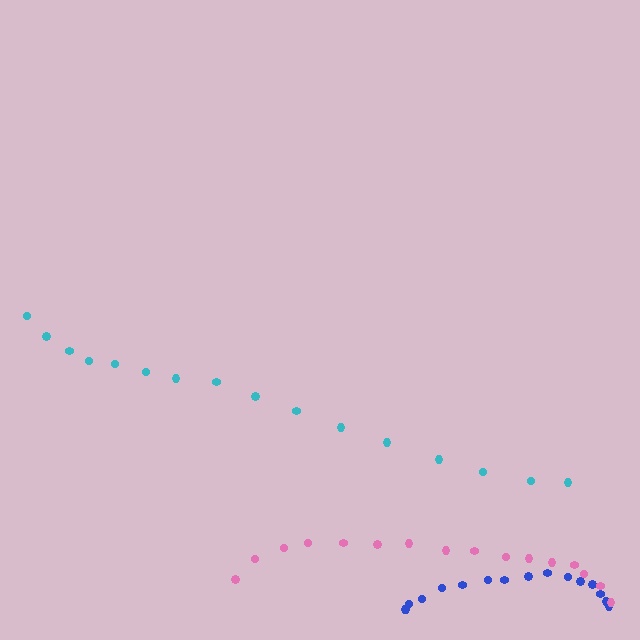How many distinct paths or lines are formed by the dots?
There are 3 distinct paths.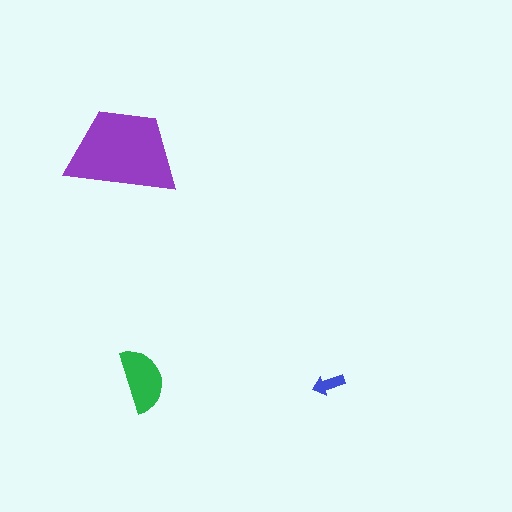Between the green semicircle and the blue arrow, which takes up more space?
The green semicircle.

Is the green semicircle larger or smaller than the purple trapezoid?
Smaller.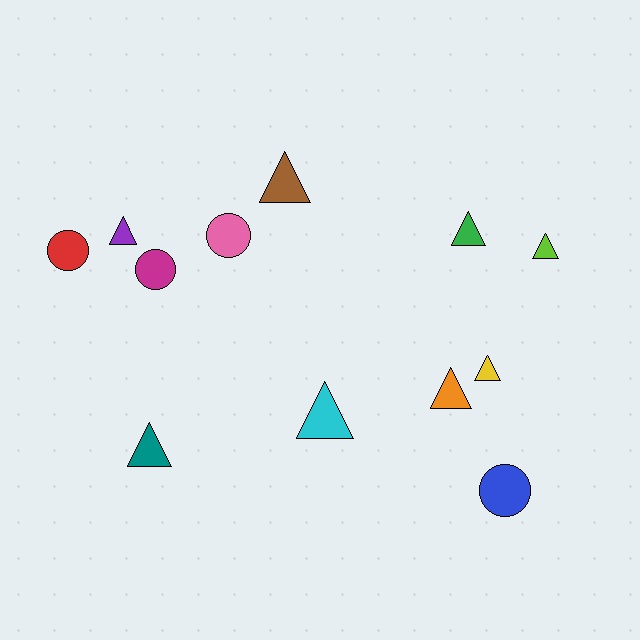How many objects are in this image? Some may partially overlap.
There are 12 objects.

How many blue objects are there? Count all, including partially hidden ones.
There is 1 blue object.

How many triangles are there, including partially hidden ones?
There are 8 triangles.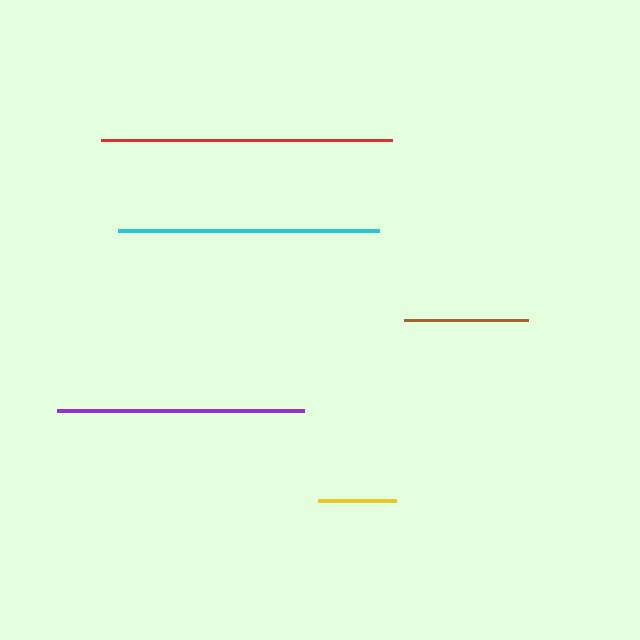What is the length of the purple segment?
The purple segment is approximately 247 pixels long.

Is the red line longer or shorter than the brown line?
The red line is longer than the brown line.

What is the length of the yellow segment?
The yellow segment is approximately 77 pixels long.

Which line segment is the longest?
The red line is the longest at approximately 291 pixels.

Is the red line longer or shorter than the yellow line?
The red line is longer than the yellow line.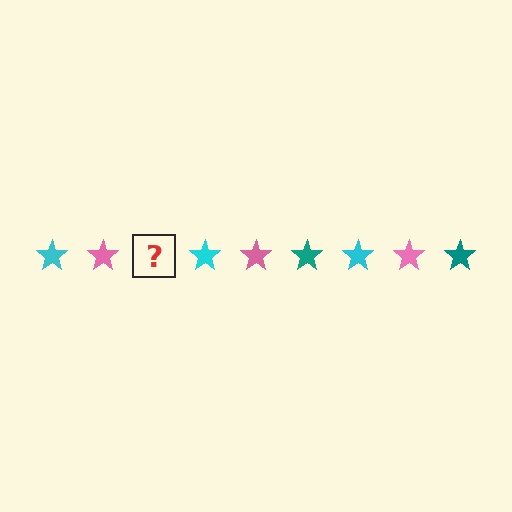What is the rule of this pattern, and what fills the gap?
The rule is that the pattern cycles through cyan, pink, teal stars. The gap should be filled with a teal star.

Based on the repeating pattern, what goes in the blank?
The blank should be a teal star.